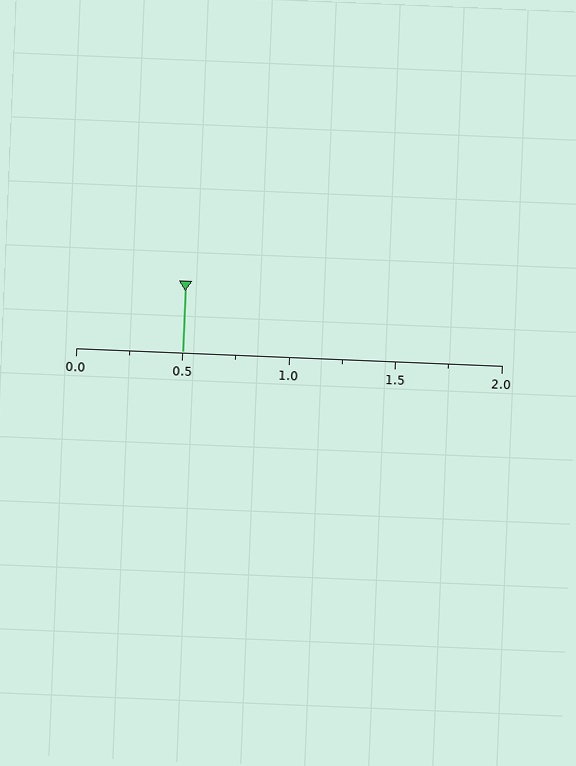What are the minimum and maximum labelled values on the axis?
The axis runs from 0.0 to 2.0.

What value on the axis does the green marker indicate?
The marker indicates approximately 0.5.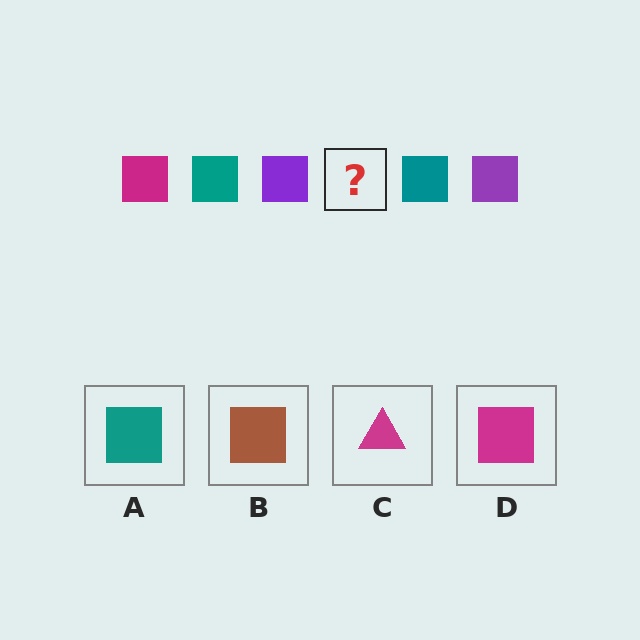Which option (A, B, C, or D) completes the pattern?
D.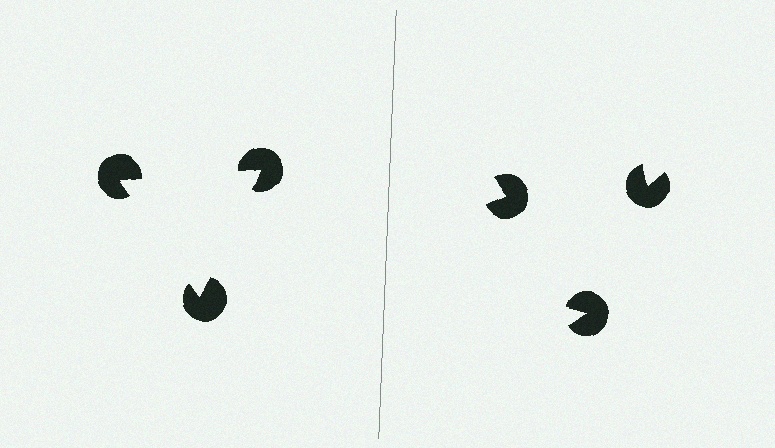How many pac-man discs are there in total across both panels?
6 — 3 on each side.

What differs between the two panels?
The pac-man discs are positioned identically on both sides; only the wedge orientations differ. On the left they align to a triangle; on the right they are misaligned.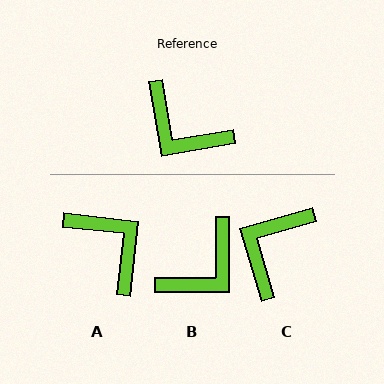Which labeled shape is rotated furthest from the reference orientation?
A, about 164 degrees away.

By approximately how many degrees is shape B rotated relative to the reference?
Approximately 80 degrees counter-clockwise.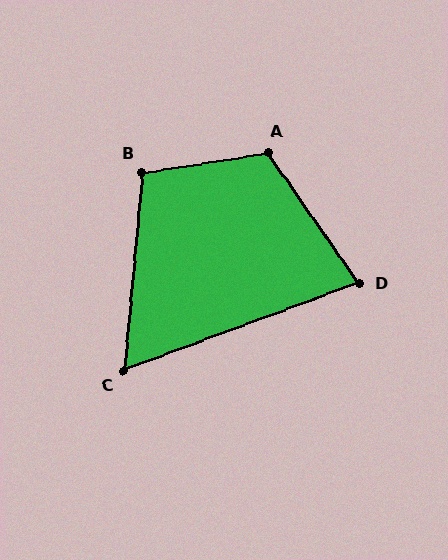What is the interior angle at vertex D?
Approximately 76 degrees (acute).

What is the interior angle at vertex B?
Approximately 104 degrees (obtuse).